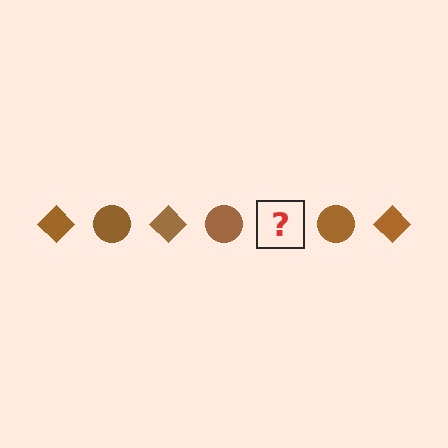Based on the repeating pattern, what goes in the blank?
The blank should be a brown diamond.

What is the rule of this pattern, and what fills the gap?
The rule is that the pattern cycles through diamond, circle shapes in brown. The gap should be filled with a brown diamond.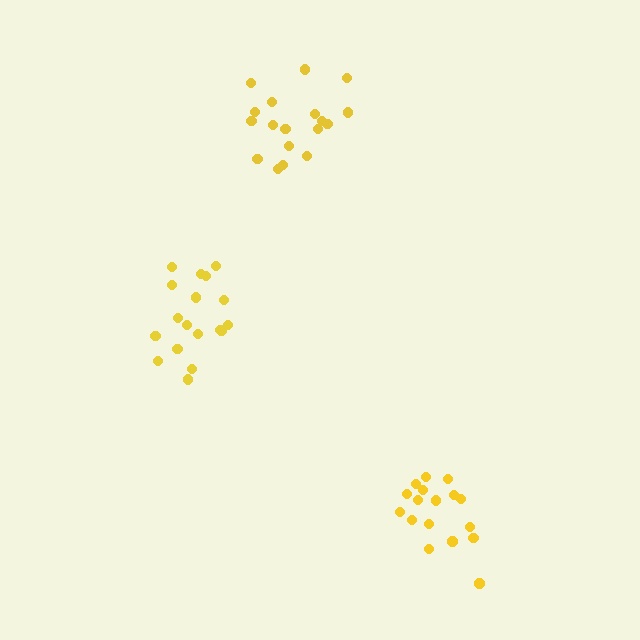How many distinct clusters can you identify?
There are 3 distinct clusters.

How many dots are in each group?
Group 1: 17 dots, Group 2: 18 dots, Group 3: 18 dots (53 total).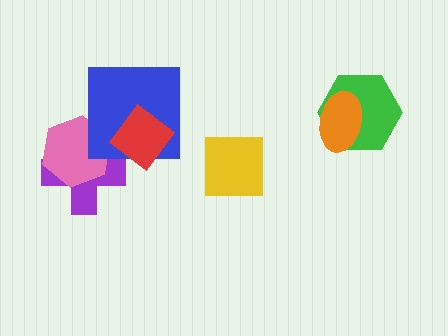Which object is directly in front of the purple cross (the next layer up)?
The pink hexagon is directly in front of the purple cross.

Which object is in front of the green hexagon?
The orange ellipse is in front of the green hexagon.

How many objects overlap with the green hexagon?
1 object overlaps with the green hexagon.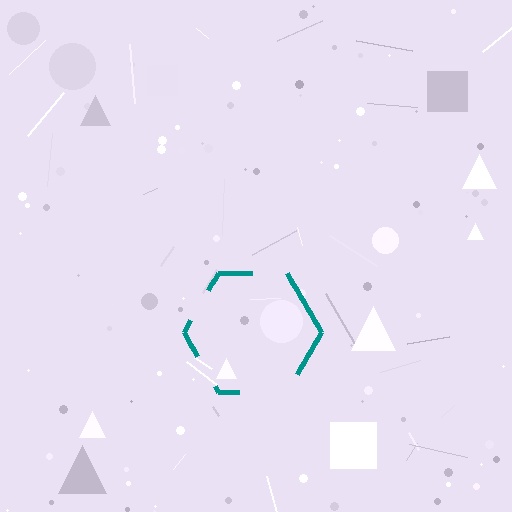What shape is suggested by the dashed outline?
The dashed outline suggests a hexagon.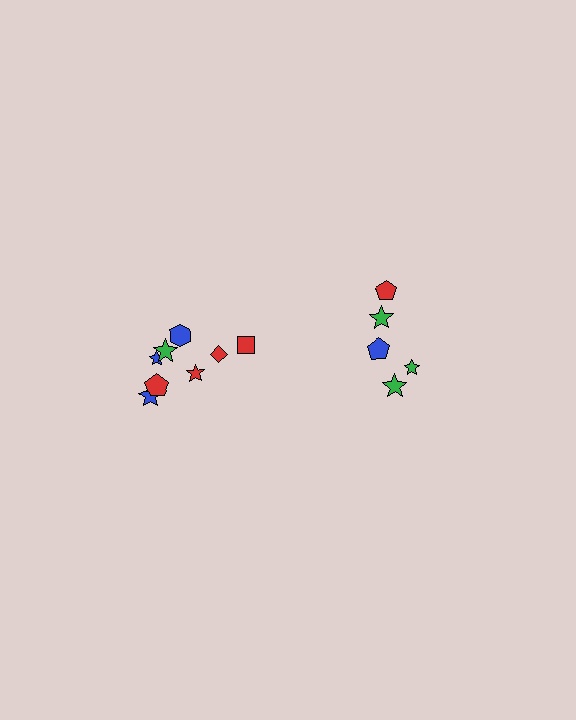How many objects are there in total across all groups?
There are 13 objects.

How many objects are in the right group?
There are 5 objects.